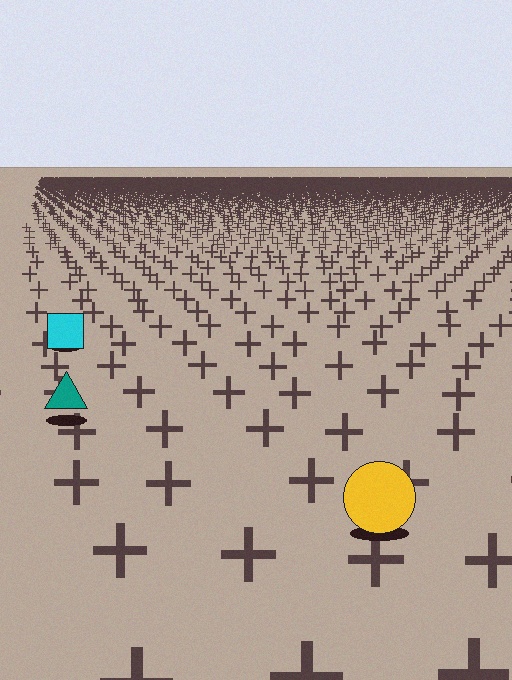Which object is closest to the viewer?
The yellow circle is closest. The texture marks near it are larger and more spread out.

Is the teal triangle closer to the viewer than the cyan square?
Yes. The teal triangle is closer — you can tell from the texture gradient: the ground texture is coarser near it.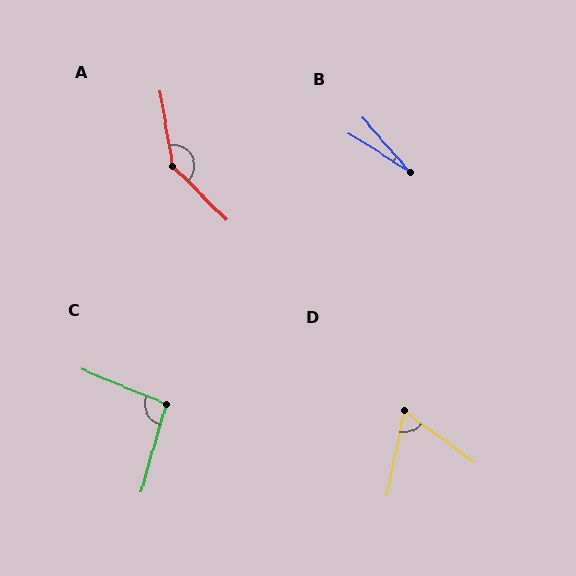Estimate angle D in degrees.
Approximately 66 degrees.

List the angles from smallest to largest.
B (17°), D (66°), C (97°), A (145°).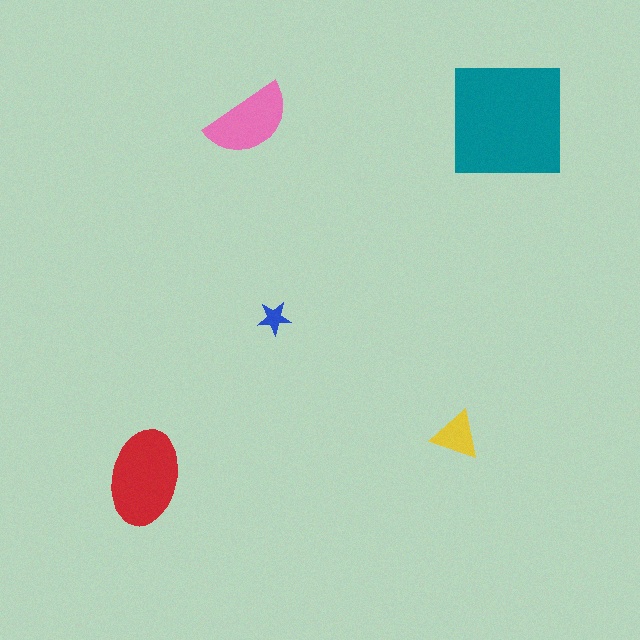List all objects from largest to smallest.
The teal square, the red ellipse, the pink semicircle, the yellow triangle, the blue star.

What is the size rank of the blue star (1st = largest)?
5th.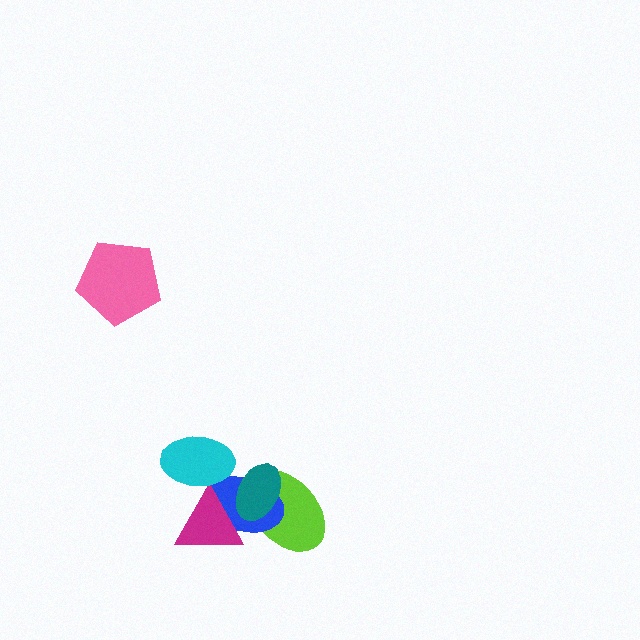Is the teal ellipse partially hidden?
Yes, it is partially covered by another shape.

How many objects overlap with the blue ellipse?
4 objects overlap with the blue ellipse.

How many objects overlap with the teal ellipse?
3 objects overlap with the teal ellipse.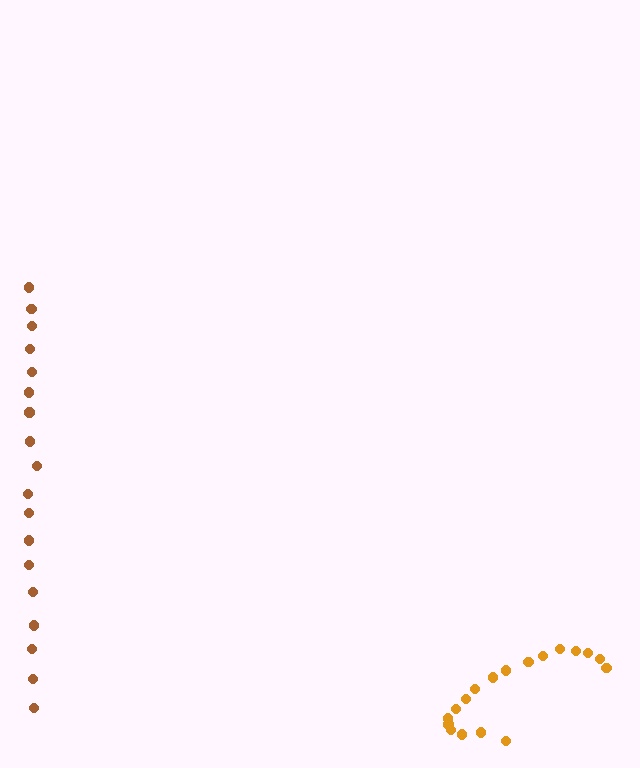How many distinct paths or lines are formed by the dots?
There are 2 distinct paths.